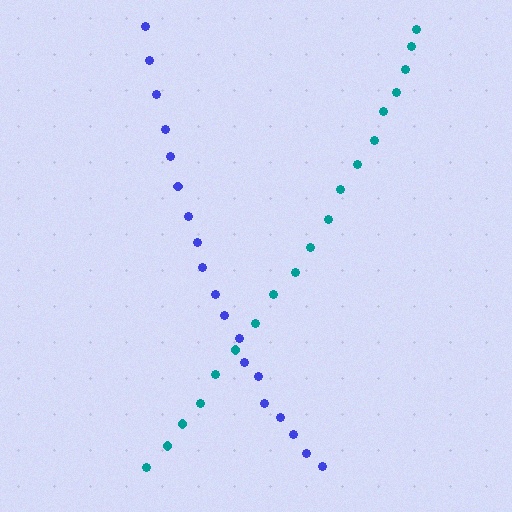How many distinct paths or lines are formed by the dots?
There are 2 distinct paths.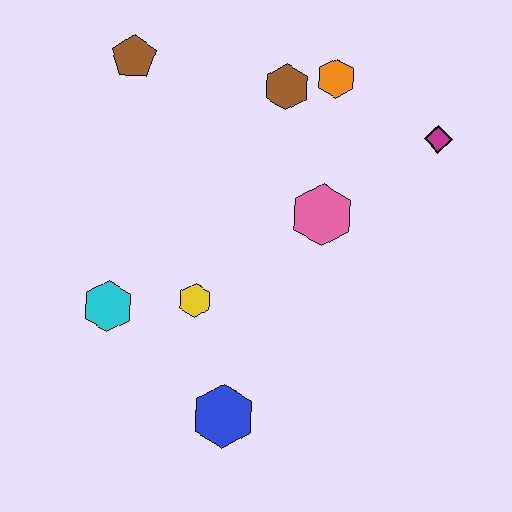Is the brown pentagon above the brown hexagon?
Yes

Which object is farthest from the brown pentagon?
The blue hexagon is farthest from the brown pentagon.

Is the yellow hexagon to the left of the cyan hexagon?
No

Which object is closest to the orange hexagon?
The brown hexagon is closest to the orange hexagon.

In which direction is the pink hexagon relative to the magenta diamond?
The pink hexagon is to the left of the magenta diamond.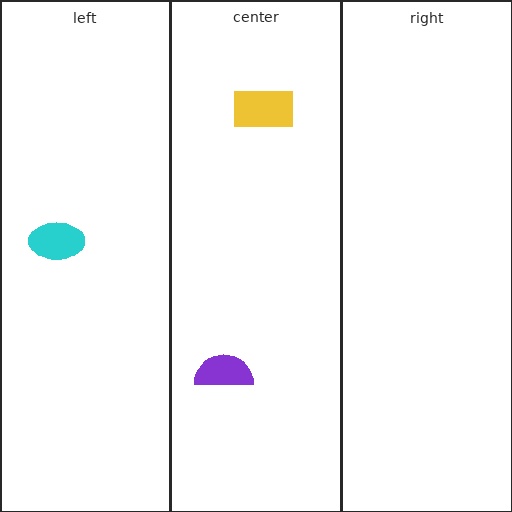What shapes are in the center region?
The purple semicircle, the yellow rectangle.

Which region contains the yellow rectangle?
The center region.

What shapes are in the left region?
The cyan ellipse.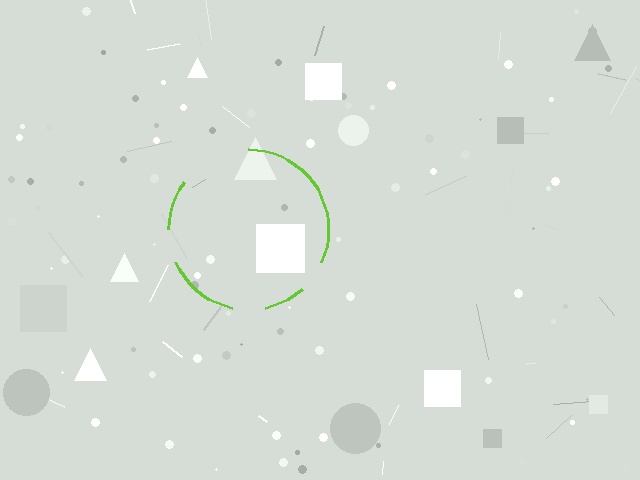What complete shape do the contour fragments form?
The contour fragments form a circle.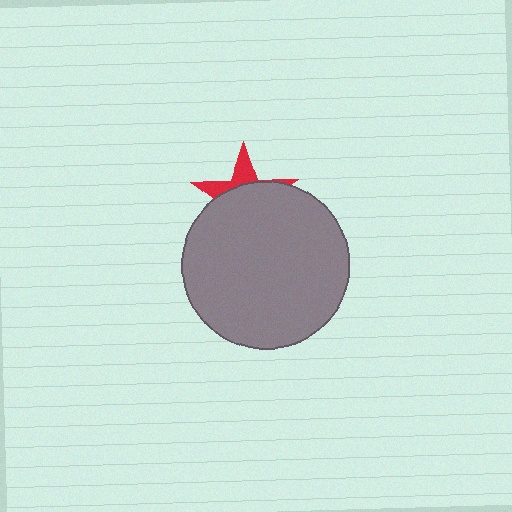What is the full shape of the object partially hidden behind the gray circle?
The partially hidden object is a red star.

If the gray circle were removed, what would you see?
You would see the complete red star.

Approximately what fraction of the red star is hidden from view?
Roughly 69% of the red star is hidden behind the gray circle.